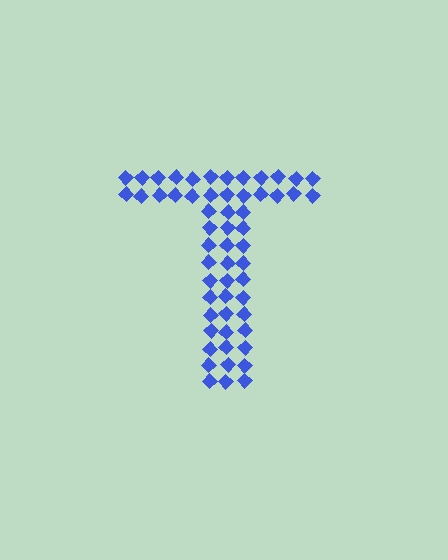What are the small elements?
The small elements are diamonds.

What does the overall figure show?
The overall figure shows the letter T.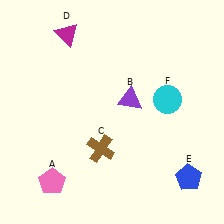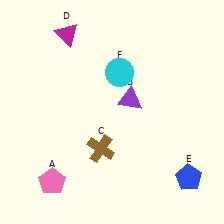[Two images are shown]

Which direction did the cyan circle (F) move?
The cyan circle (F) moved left.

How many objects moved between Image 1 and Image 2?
1 object moved between the two images.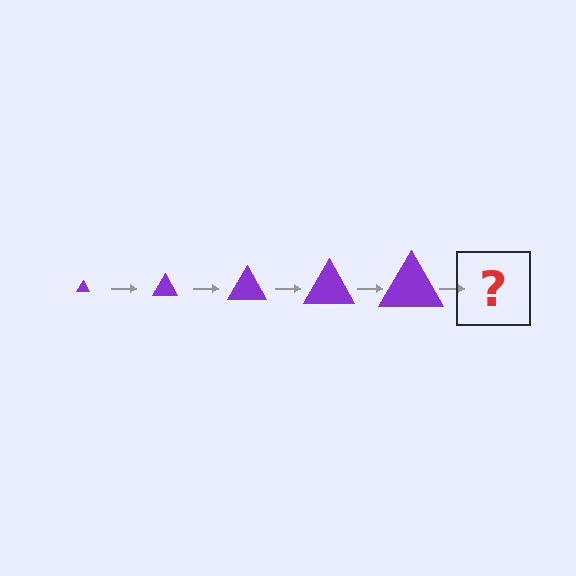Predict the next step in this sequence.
The next step is a purple triangle, larger than the previous one.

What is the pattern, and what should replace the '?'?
The pattern is that the triangle gets progressively larger each step. The '?' should be a purple triangle, larger than the previous one.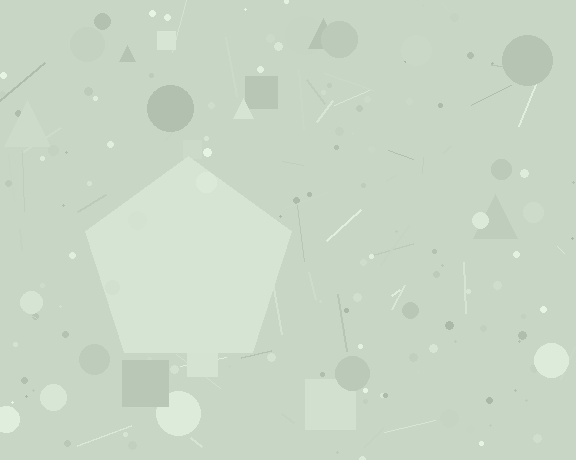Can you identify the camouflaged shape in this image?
The camouflaged shape is a pentagon.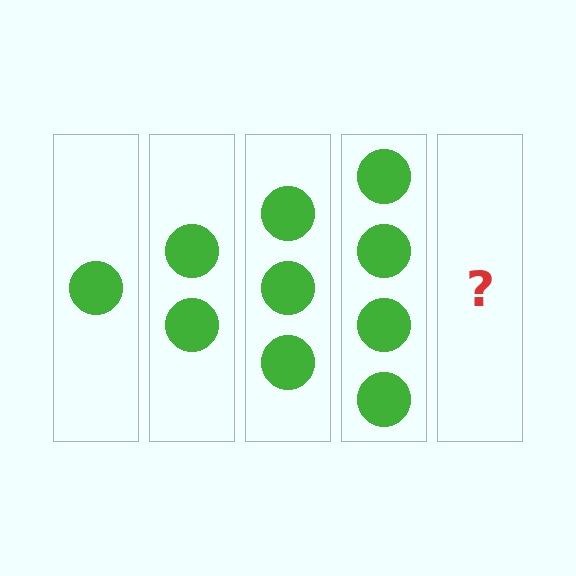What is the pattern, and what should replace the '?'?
The pattern is that each step adds one more circle. The '?' should be 5 circles.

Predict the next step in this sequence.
The next step is 5 circles.